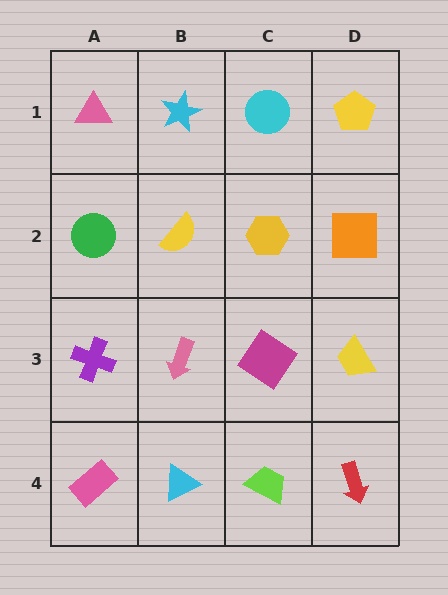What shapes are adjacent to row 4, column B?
A pink arrow (row 3, column B), a pink rectangle (row 4, column A), a lime trapezoid (row 4, column C).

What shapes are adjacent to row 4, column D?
A yellow trapezoid (row 3, column D), a lime trapezoid (row 4, column C).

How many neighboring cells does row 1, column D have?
2.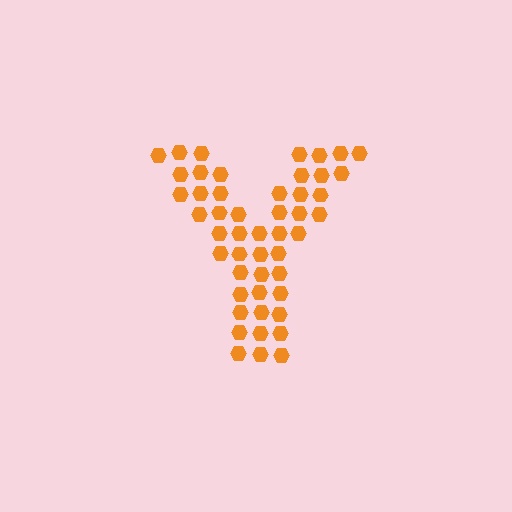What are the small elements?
The small elements are hexagons.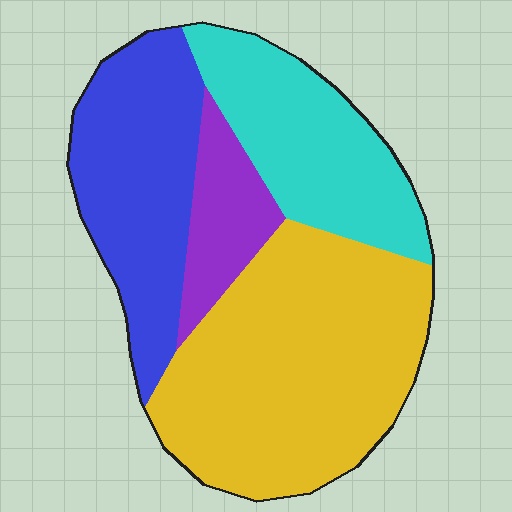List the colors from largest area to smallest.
From largest to smallest: yellow, blue, cyan, purple.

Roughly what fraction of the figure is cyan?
Cyan takes up about one fifth (1/5) of the figure.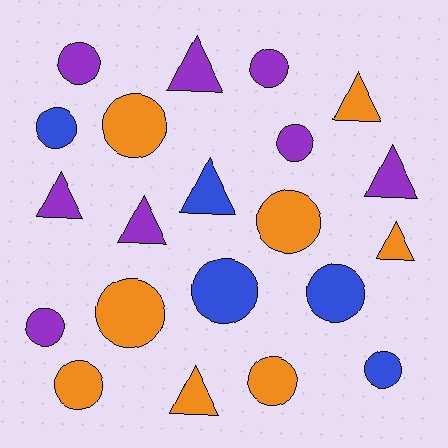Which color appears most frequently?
Orange, with 8 objects.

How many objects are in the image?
There are 21 objects.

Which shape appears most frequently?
Circle, with 13 objects.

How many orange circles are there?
There are 5 orange circles.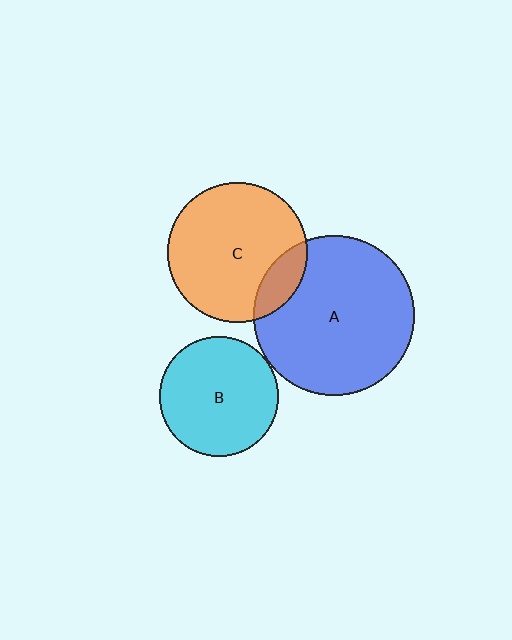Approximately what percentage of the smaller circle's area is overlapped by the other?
Approximately 15%.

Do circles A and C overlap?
Yes.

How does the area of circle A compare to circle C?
Approximately 1.3 times.